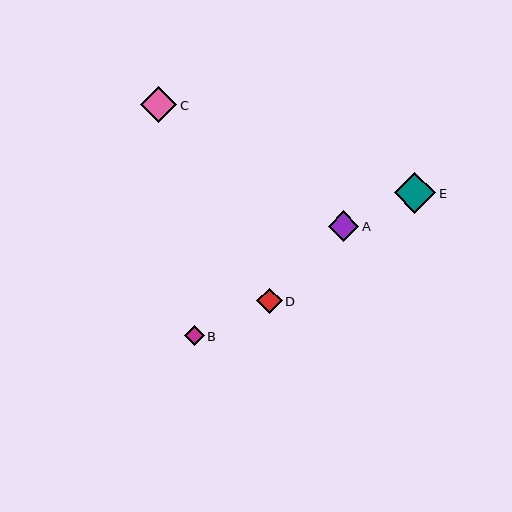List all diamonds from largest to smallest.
From largest to smallest: E, C, A, D, B.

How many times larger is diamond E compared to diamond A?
Diamond E is approximately 1.4 times the size of diamond A.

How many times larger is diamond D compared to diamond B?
Diamond D is approximately 1.3 times the size of diamond B.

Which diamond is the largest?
Diamond E is the largest with a size of approximately 41 pixels.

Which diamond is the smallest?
Diamond B is the smallest with a size of approximately 20 pixels.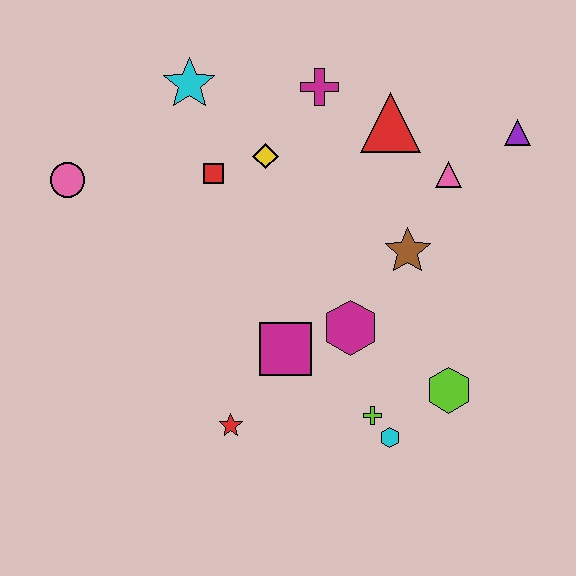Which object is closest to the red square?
The yellow diamond is closest to the red square.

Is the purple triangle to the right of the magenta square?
Yes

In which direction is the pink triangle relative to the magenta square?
The pink triangle is above the magenta square.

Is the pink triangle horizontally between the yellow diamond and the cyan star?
No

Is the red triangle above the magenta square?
Yes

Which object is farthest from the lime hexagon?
The pink circle is farthest from the lime hexagon.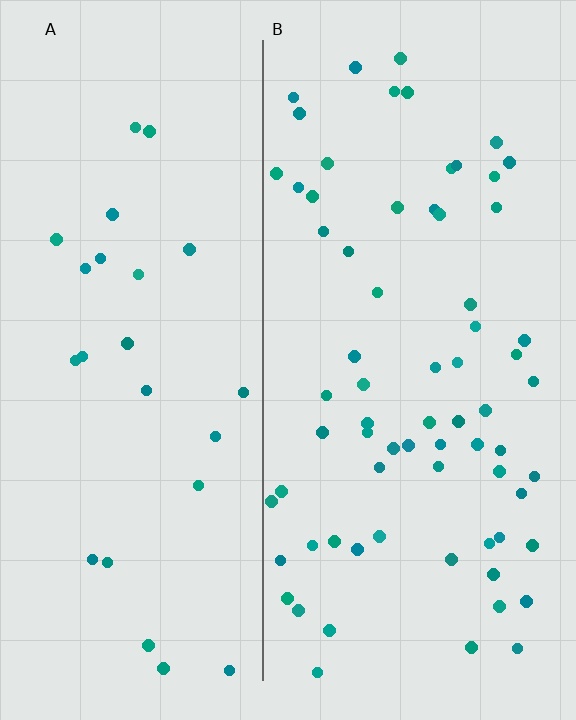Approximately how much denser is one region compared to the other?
Approximately 2.8× — region B over region A.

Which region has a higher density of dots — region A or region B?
B (the right).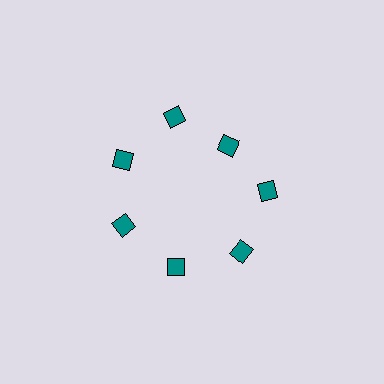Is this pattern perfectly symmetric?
No. The 7 teal diamonds are arranged in a ring, but one element near the 1 o'clock position is pulled inward toward the center, breaking the 7-fold rotational symmetry.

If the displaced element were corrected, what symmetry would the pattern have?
It would have 7-fold rotational symmetry — the pattern would map onto itself every 51 degrees.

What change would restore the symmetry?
The symmetry would be restored by moving it outward, back onto the ring so that all 7 diamonds sit at equal angles and equal distance from the center.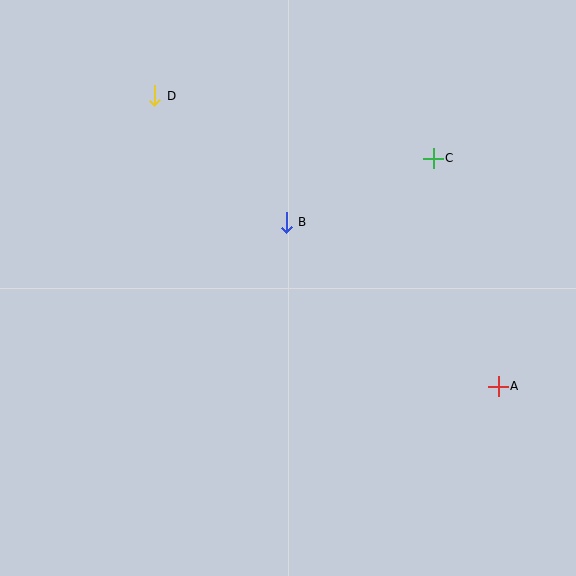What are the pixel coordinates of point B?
Point B is at (286, 222).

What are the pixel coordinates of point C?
Point C is at (433, 158).